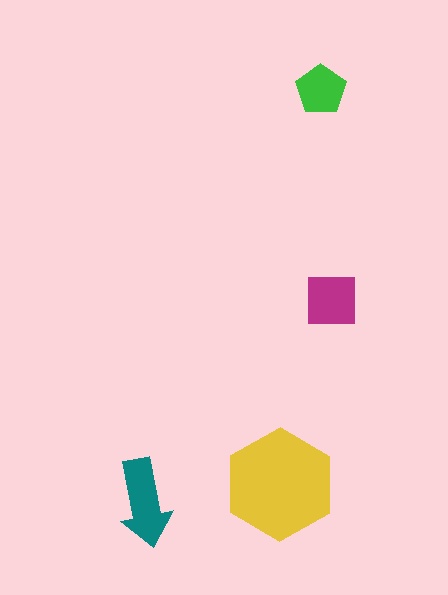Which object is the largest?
The yellow hexagon.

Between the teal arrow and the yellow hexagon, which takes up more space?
The yellow hexagon.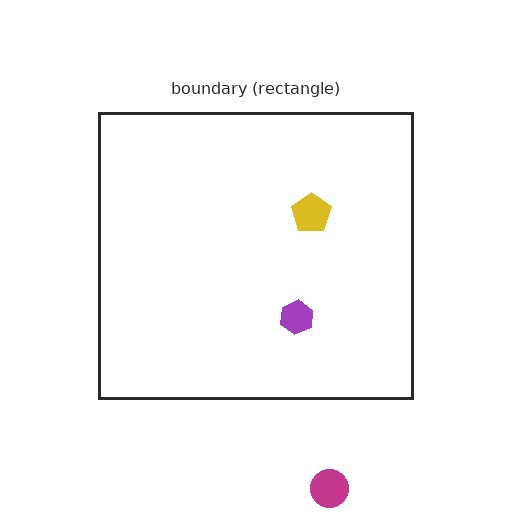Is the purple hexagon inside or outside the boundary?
Inside.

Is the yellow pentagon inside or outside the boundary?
Inside.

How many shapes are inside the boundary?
2 inside, 1 outside.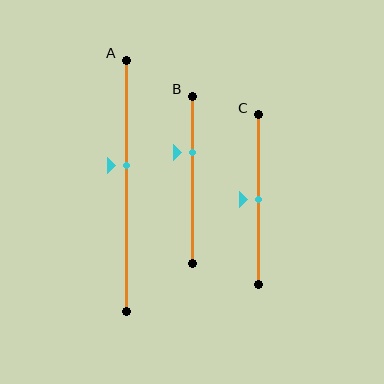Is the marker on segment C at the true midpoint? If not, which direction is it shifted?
Yes, the marker on segment C is at the true midpoint.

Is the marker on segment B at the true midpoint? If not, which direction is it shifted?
No, the marker on segment B is shifted upward by about 17% of the segment length.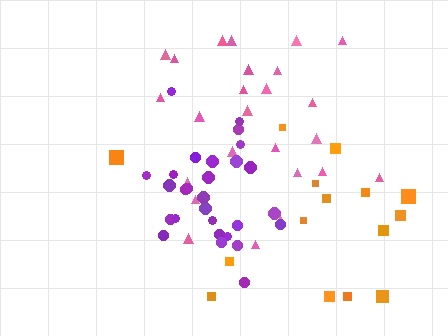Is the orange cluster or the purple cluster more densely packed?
Purple.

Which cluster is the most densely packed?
Purple.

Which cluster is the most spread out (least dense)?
Orange.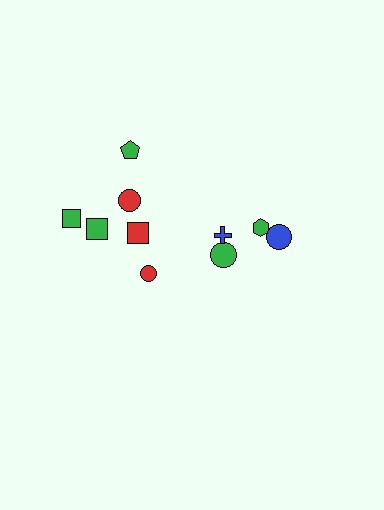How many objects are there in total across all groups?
There are 10 objects.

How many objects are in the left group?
There are 6 objects.